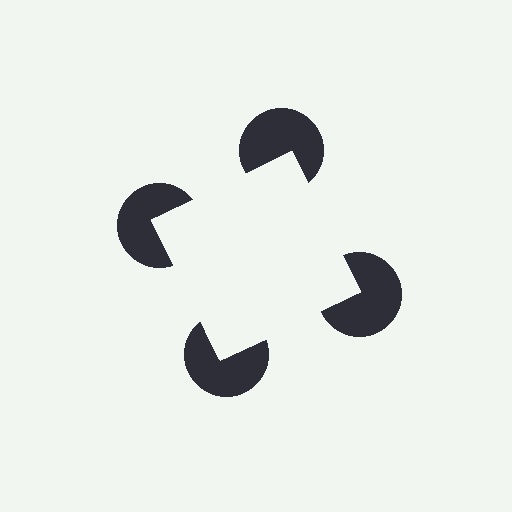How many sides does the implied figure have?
4 sides.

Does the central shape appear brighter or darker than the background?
It typically appears slightly brighter than the background, even though no actual brightness change is drawn.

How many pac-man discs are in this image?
There are 4 — one at each vertex of the illusory square.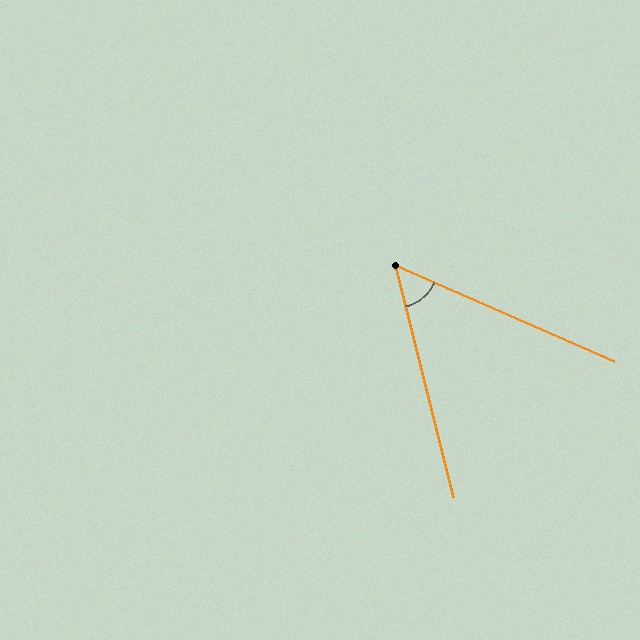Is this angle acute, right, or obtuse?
It is acute.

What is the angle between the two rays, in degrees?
Approximately 52 degrees.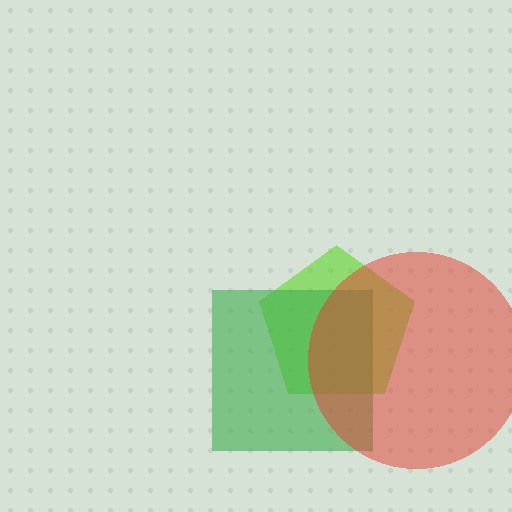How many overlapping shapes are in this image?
There are 3 overlapping shapes in the image.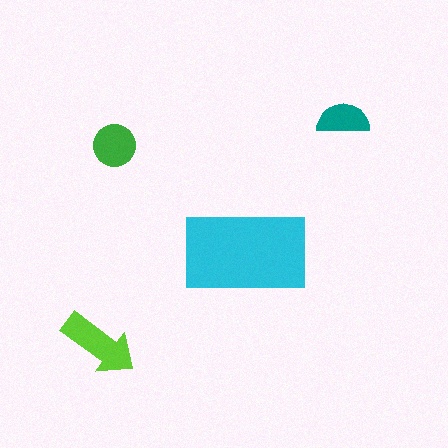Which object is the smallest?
The teal semicircle.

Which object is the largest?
The cyan rectangle.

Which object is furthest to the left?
The lime arrow is leftmost.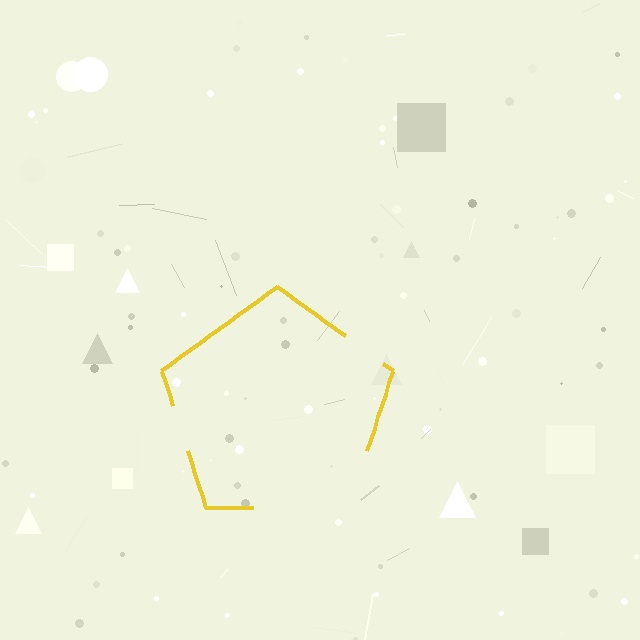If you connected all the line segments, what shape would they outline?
They would outline a pentagon.